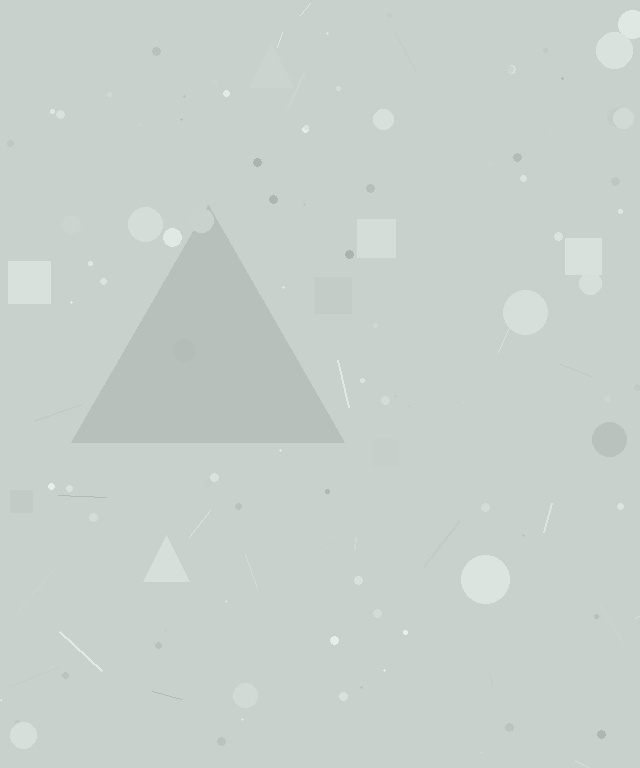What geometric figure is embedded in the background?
A triangle is embedded in the background.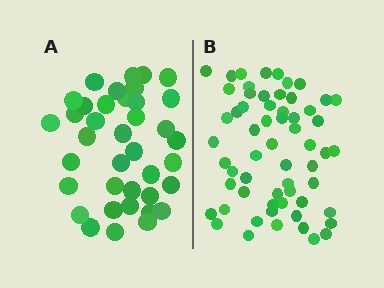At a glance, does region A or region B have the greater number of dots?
Region B (the right region) has more dots.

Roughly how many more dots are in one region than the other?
Region B has approximately 20 more dots than region A.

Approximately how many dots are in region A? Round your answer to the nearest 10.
About 40 dots. (The exact count is 38, which rounds to 40.)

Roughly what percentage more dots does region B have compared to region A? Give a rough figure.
About 60% more.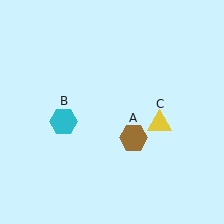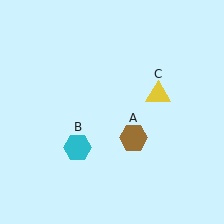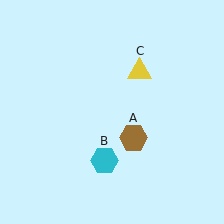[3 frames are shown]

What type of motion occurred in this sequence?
The cyan hexagon (object B), yellow triangle (object C) rotated counterclockwise around the center of the scene.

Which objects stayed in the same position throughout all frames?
Brown hexagon (object A) remained stationary.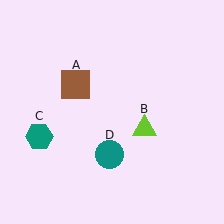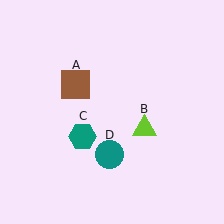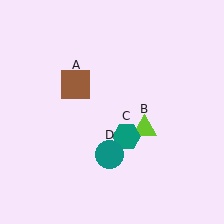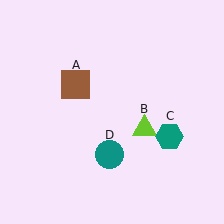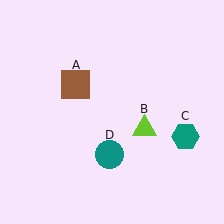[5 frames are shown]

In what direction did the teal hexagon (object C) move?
The teal hexagon (object C) moved right.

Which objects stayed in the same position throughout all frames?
Brown square (object A) and lime triangle (object B) and teal circle (object D) remained stationary.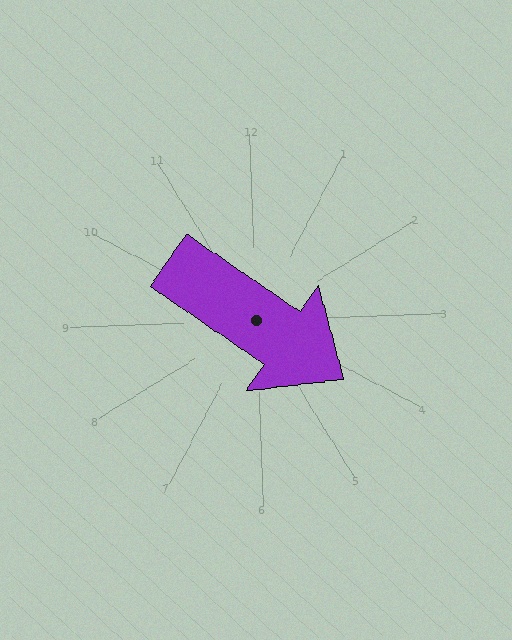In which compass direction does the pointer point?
Southeast.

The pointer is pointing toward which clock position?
Roughly 4 o'clock.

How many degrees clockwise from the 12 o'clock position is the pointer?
Approximately 126 degrees.